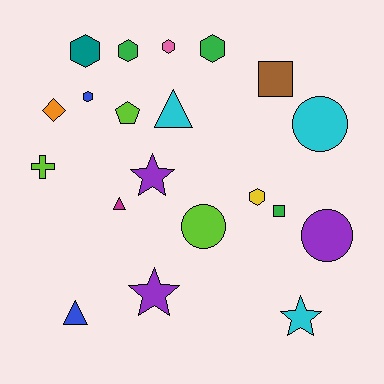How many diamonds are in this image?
There is 1 diamond.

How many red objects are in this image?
There are no red objects.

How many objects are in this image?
There are 20 objects.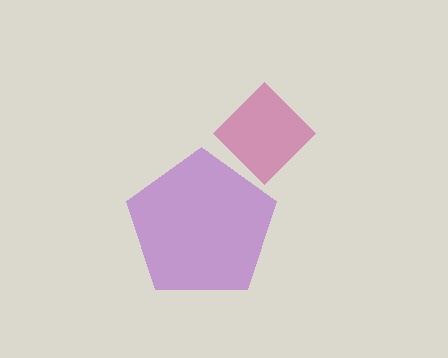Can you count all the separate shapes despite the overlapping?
Yes, there are 2 separate shapes.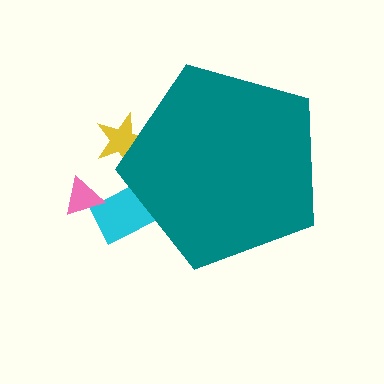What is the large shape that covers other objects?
A teal pentagon.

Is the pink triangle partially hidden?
No, the pink triangle is fully visible.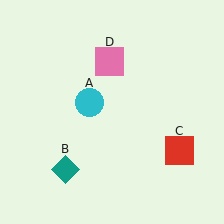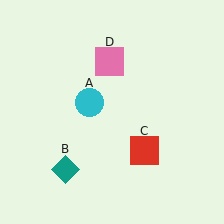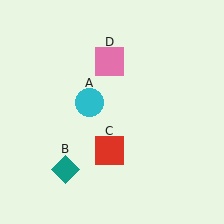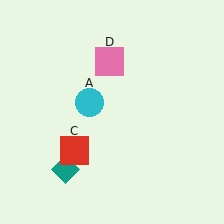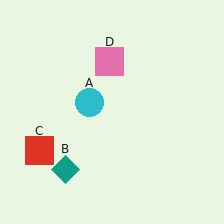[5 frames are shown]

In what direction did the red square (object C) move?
The red square (object C) moved left.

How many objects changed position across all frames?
1 object changed position: red square (object C).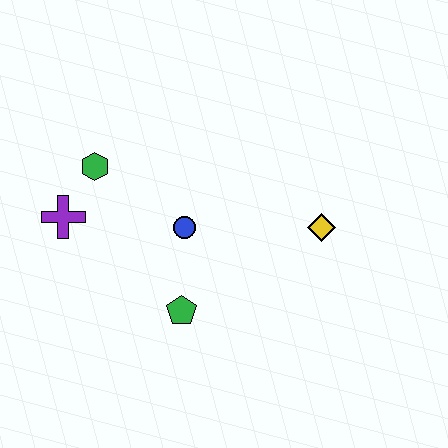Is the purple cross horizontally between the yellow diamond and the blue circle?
No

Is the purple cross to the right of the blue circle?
No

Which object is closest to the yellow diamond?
The blue circle is closest to the yellow diamond.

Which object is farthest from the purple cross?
The yellow diamond is farthest from the purple cross.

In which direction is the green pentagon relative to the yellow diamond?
The green pentagon is to the left of the yellow diamond.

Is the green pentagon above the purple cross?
No